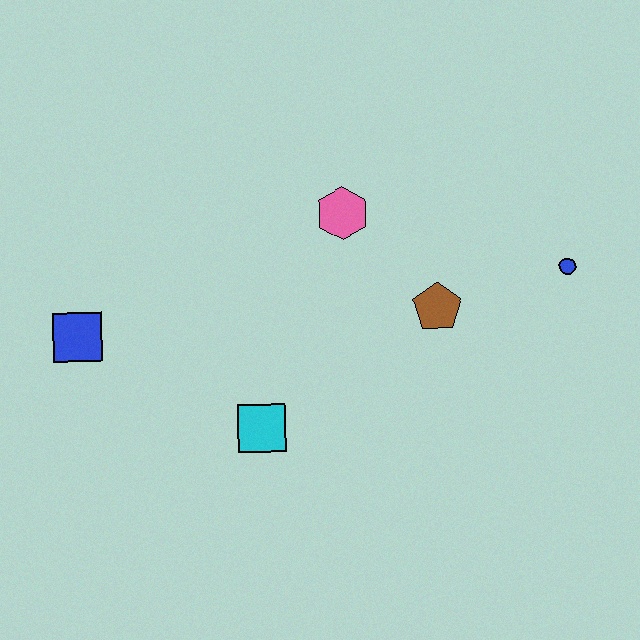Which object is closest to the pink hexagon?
The brown pentagon is closest to the pink hexagon.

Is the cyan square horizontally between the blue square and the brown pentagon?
Yes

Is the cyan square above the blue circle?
No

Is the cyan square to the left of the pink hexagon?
Yes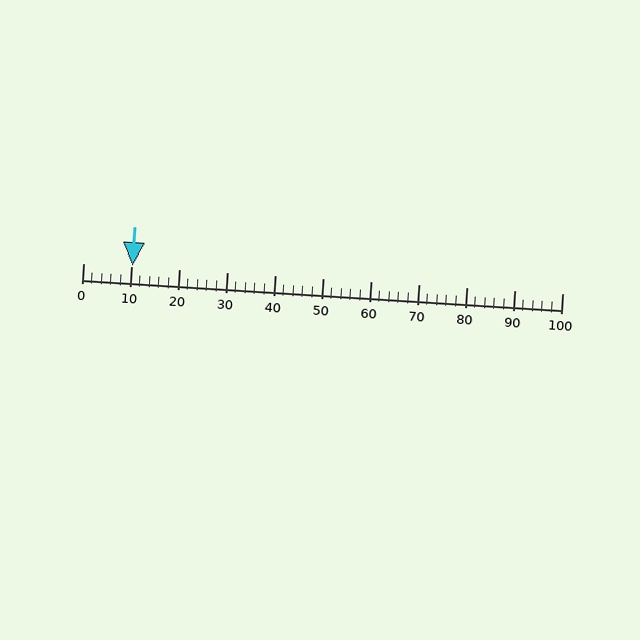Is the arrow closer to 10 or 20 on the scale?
The arrow is closer to 10.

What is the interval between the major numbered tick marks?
The major tick marks are spaced 10 units apart.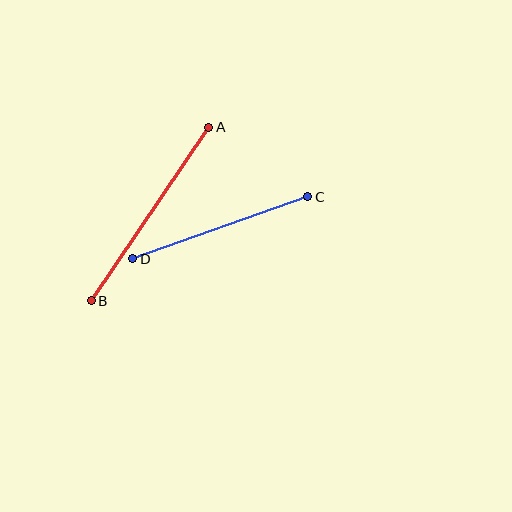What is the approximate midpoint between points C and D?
The midpoint is at approximately (220, 228) pixels.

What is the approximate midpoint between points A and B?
The midpoint is at approximately (150, 214) pixels.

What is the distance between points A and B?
The distance is approximately 210 pixels.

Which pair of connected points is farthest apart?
Points A and B are farthest apart.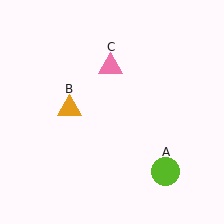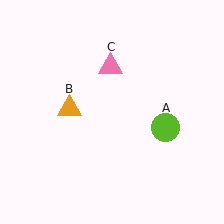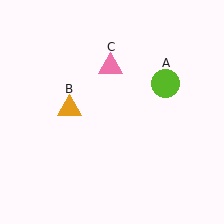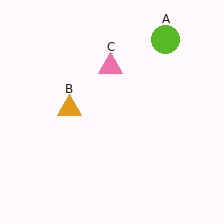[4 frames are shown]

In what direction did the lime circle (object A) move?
The lime circle (object A) moved up.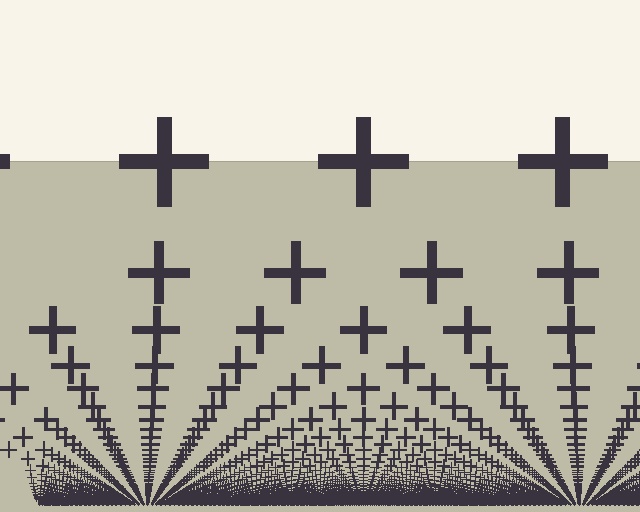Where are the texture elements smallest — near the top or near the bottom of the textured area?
Near the bottom.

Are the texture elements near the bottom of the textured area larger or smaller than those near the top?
Smaller. The gradient is inverted — elements near the bottom are smaller and denser.